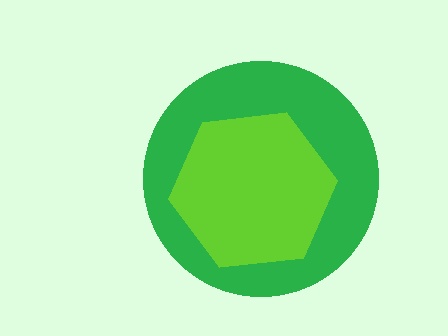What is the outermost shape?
The green circle.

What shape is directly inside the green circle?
The lime hexagon.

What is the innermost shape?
The lime hexagon.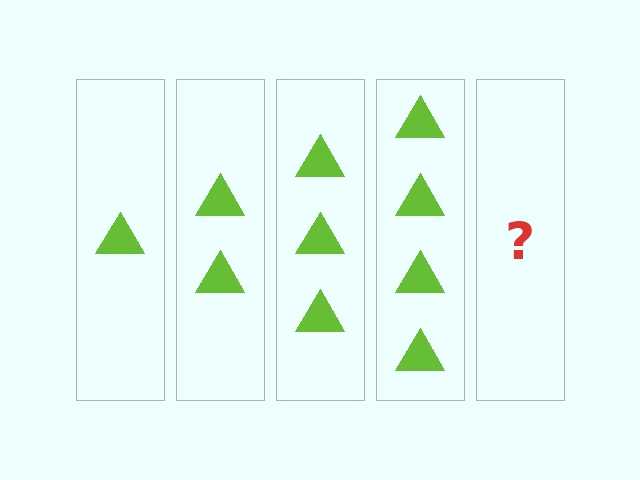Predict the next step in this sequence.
The next step is 5 triangles.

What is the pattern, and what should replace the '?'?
The pattern is that each step adds one more triangle. The '?' should be 5 triangles.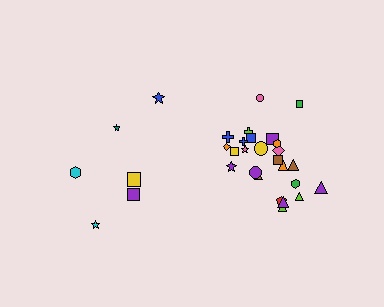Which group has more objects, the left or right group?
The right group.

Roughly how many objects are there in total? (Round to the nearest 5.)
Roughly 30 objects in total.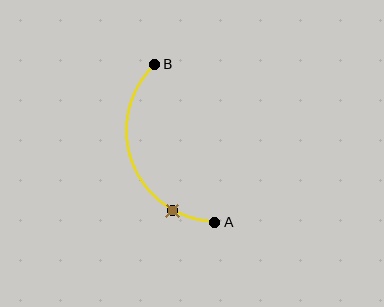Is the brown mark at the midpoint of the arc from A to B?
No. The brown mark lies on the arc but is closer to endpoint A. The arc midpoint would be at the point on the curve equidistant along the arc from both A and B.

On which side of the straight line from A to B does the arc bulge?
The arc bulges to the left of the straight line connecting A and B.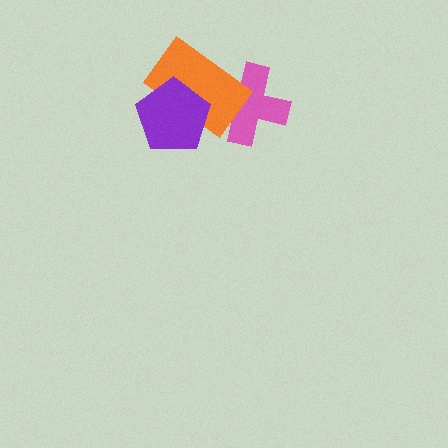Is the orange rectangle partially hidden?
Yes, it is partially covered by another shape.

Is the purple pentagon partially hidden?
No, no other shape covers it.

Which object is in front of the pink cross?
The orange rectangle is in front of the pink cross.